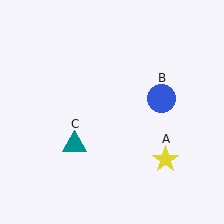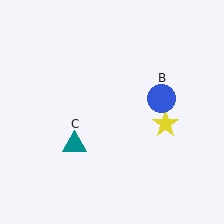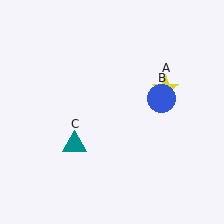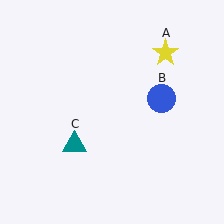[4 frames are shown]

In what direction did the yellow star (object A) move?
The yellow star (object A) moved up.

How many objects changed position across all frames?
1 object changed position: yellow star (object A).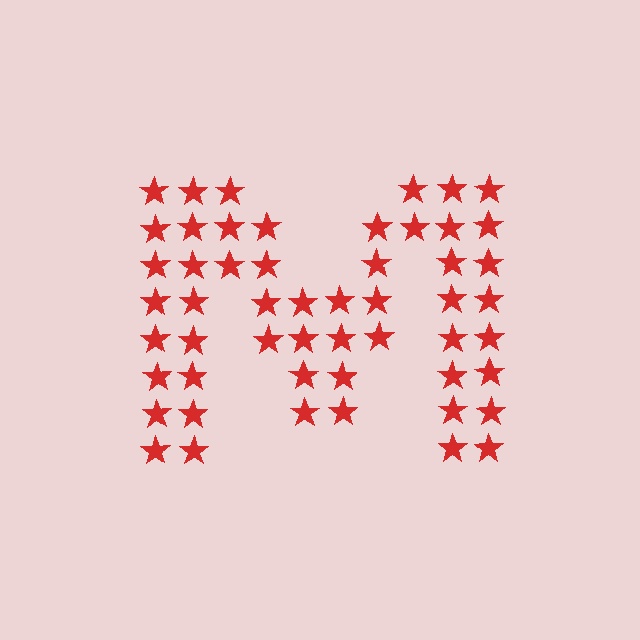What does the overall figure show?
The overall figure shows the letter M.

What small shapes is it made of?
It is made of small stars.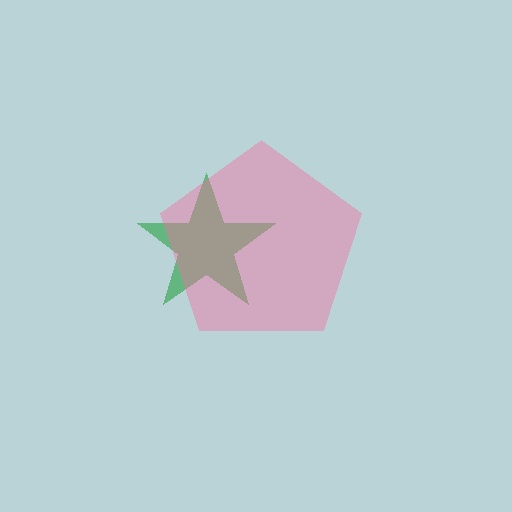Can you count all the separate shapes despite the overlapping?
Yes, there are 2 separate shapes.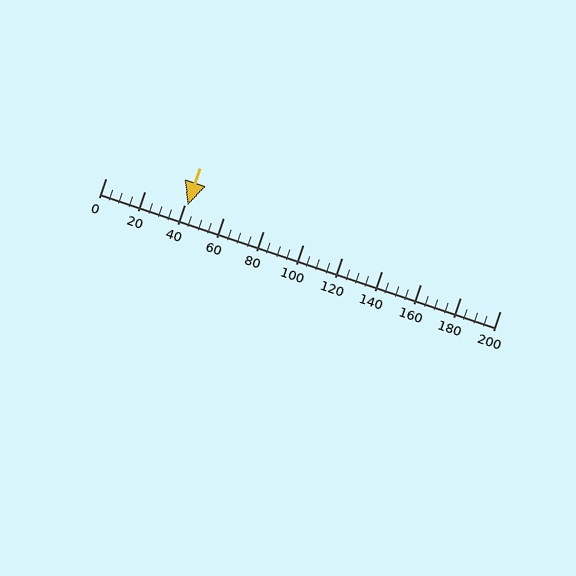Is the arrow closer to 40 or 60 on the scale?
The arrow is closer to 40.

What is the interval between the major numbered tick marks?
The major tick marks are spaced 20 units apart.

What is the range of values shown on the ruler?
The ruler shows values from 0 to 200.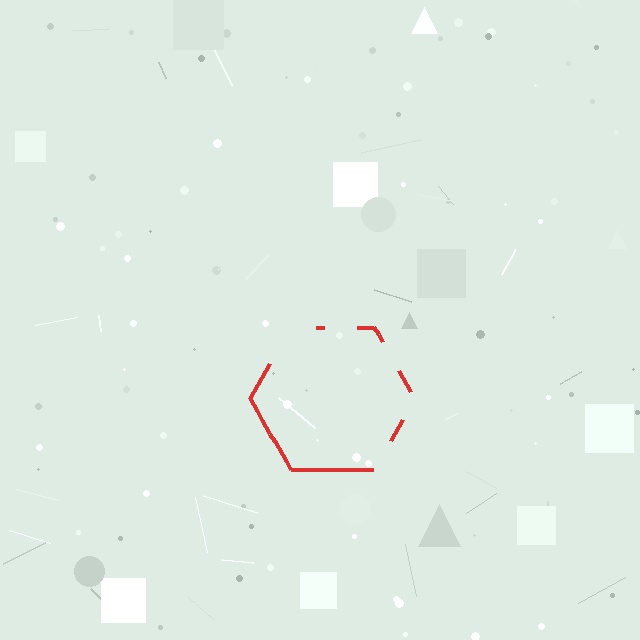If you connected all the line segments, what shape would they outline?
They would outline a hexagon.